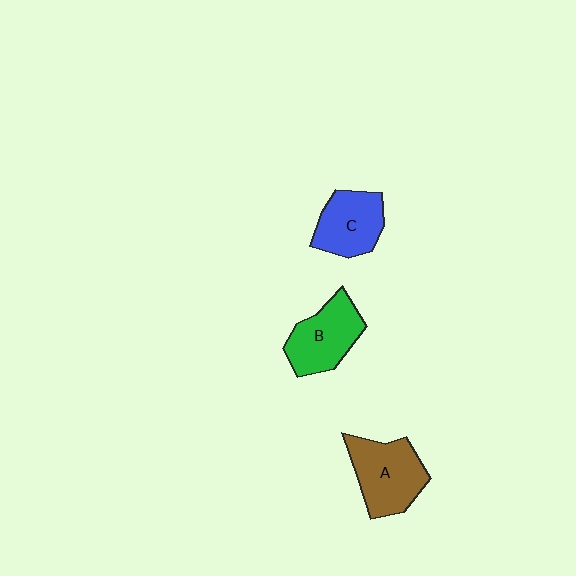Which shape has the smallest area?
Shape C (blue).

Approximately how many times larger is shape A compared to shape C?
Approximately 1.2 times.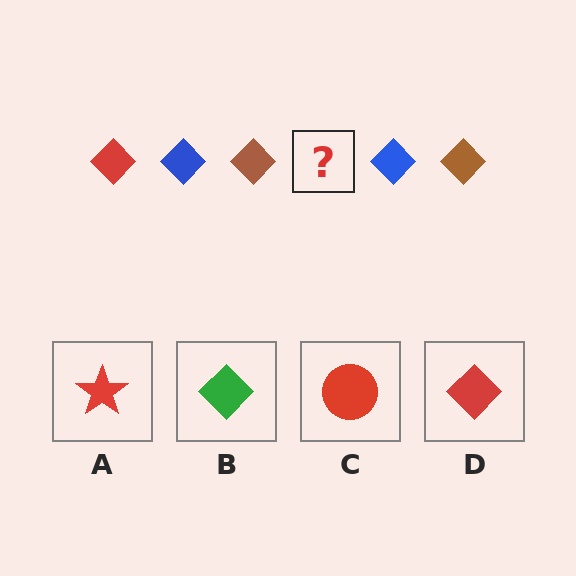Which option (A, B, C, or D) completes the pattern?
D.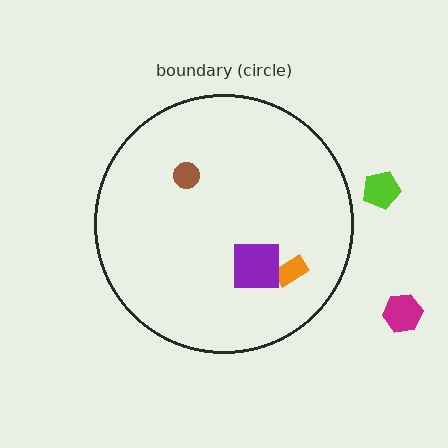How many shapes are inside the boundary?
3 inside, 2 outside.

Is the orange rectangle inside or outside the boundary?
Inside.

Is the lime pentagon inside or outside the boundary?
Outside.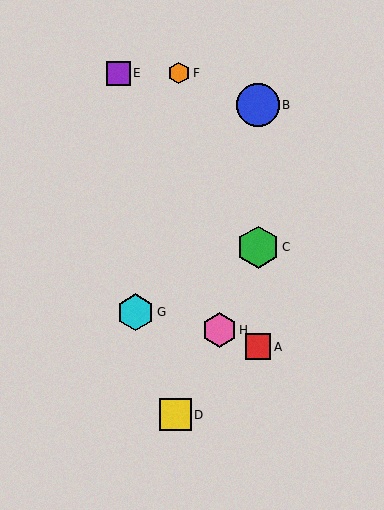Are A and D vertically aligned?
No, A is at x≈258 and D is at x≈176.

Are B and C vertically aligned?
Yes, both are at x≈258.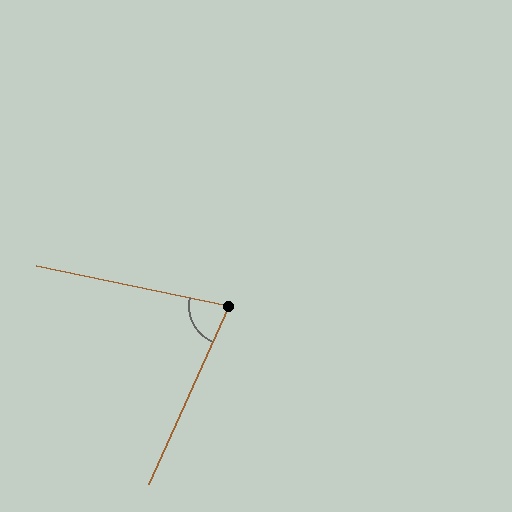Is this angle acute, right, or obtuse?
It is acute.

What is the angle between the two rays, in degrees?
Approximately 78 degrees.